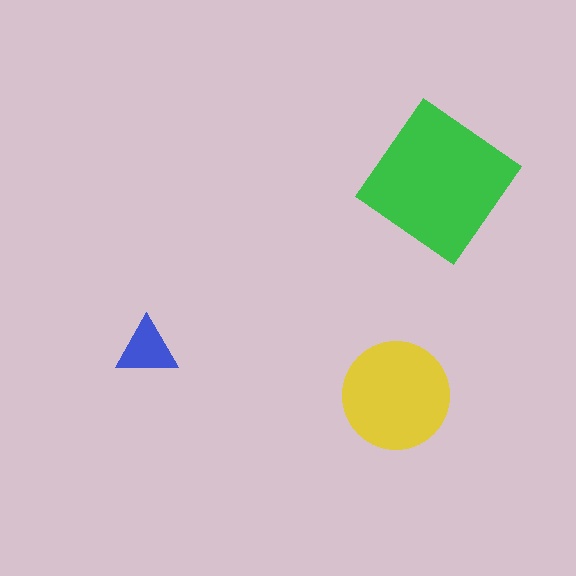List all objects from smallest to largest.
The blue triangle, the yellow circle, the green diamond.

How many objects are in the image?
There are 3 objects in the image.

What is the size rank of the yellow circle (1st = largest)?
2nd.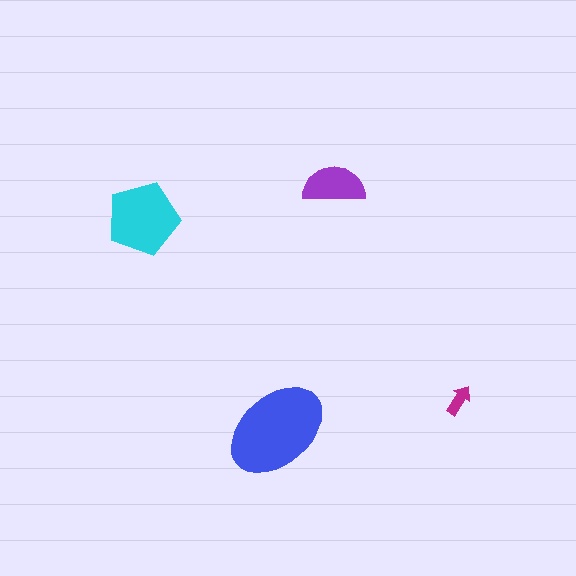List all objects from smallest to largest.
The magenta arrow, the purple semicircle, the cyan pentagon, the blue ellipse.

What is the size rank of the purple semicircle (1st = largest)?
3rd.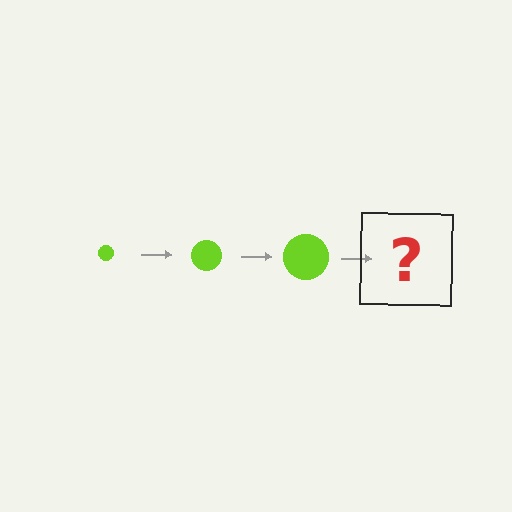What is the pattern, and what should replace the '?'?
The pattern is that the circle gets progressively larger each step. The '?' should be a lime circle, larger than the previous one.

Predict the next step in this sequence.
The next step is a lime circle, larger than the previous one.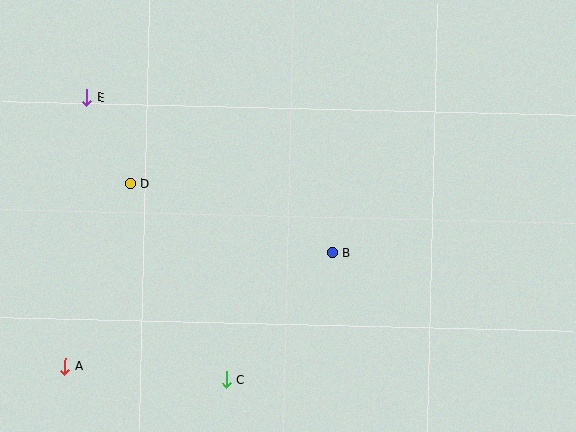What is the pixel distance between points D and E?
The distance between D and E is 97 pixels.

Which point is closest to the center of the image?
Point B at (332, 253) is closest to the center.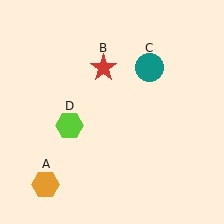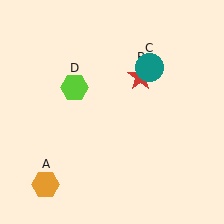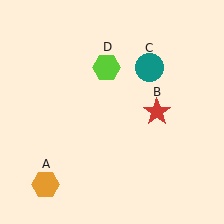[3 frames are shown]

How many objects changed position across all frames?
2 objects changed position: red star (object B), lime hexagon (object D).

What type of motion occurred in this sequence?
The red star (object B), lime hexagon (object D) rotated clockwise around the center of the scene.